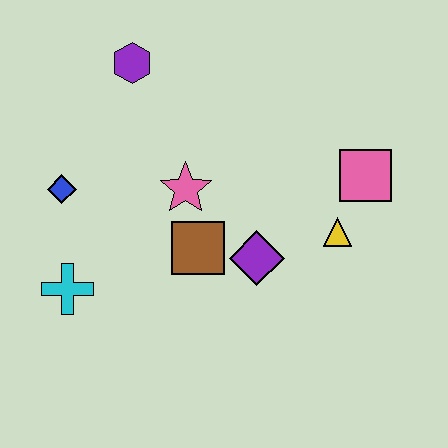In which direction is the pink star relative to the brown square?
The pink star is above the brown square.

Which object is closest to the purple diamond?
The brown square is closest to the purple diamond.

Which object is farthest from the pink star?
The pink square is farthest from the pink star.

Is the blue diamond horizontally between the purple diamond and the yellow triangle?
No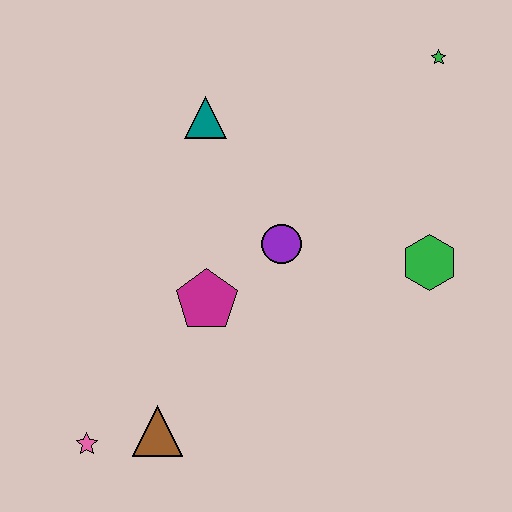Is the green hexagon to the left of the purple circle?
No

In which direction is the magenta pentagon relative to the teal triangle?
The magenta pentagon is below the teal triangle.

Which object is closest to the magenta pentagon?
The purple circle is closest to the magenta pentagon.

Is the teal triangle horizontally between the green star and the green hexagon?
No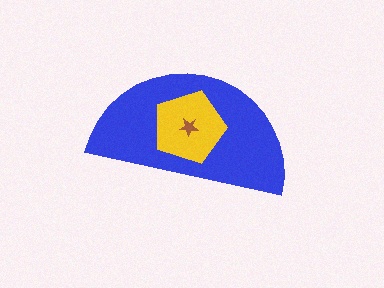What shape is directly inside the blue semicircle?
The yellow pentagon.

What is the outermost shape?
The blue semicircle.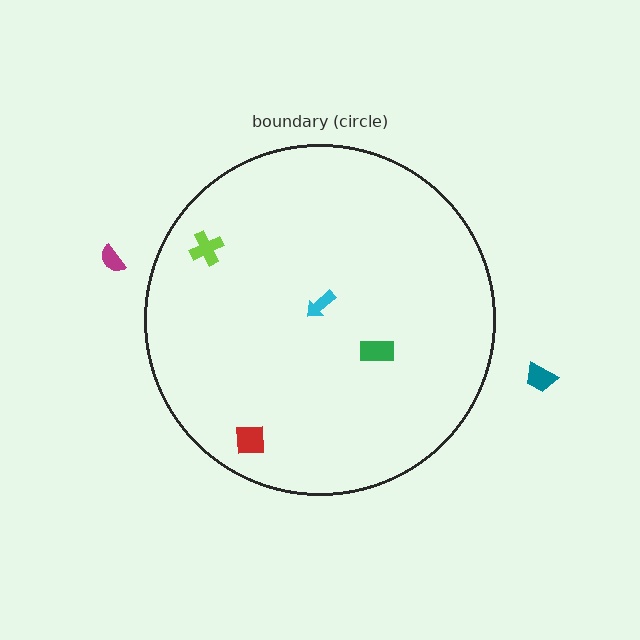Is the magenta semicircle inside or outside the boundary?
Outside.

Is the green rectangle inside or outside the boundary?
Inside.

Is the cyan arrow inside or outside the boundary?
Inside.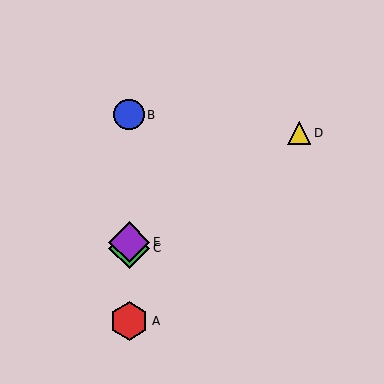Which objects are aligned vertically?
Objects A, B, C, E are aligned vertically.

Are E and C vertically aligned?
Yes, both are at x≈129.